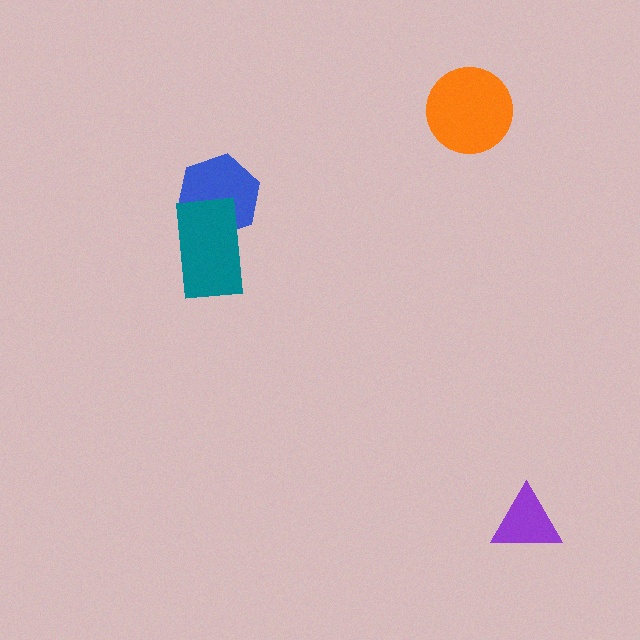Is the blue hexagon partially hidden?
Yes, it is partially covered by another shape.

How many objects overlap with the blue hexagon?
1 object overlaps with the blue hexagon.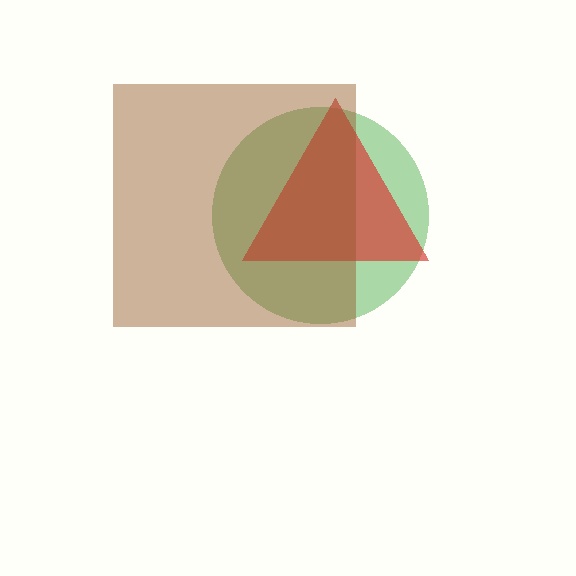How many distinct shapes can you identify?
There are 3 distinct shapes: a green circle, a red triangle, a brown square.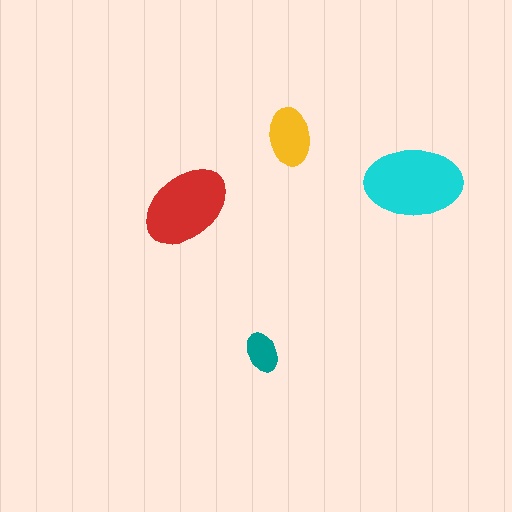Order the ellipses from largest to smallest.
the cyan one, the red one, the yellow one, the teal one.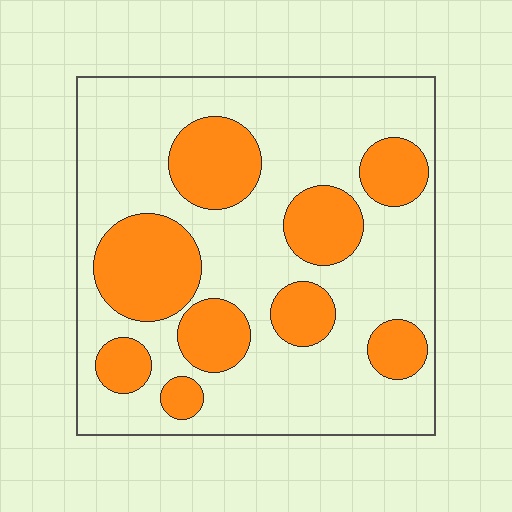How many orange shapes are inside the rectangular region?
9.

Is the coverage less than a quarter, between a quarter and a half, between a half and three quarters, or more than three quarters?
Between a quarter and a half.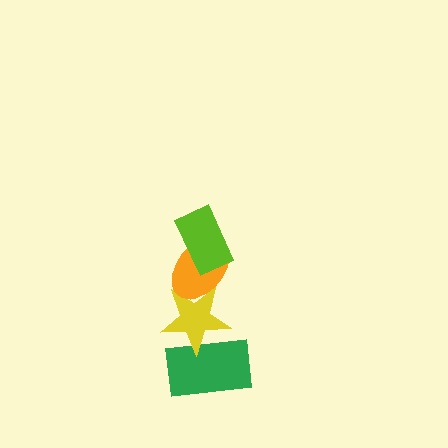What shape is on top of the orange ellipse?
The lime rectangle is on top of the orange ellipse.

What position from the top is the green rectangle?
The green rectangle is 4th from the top.